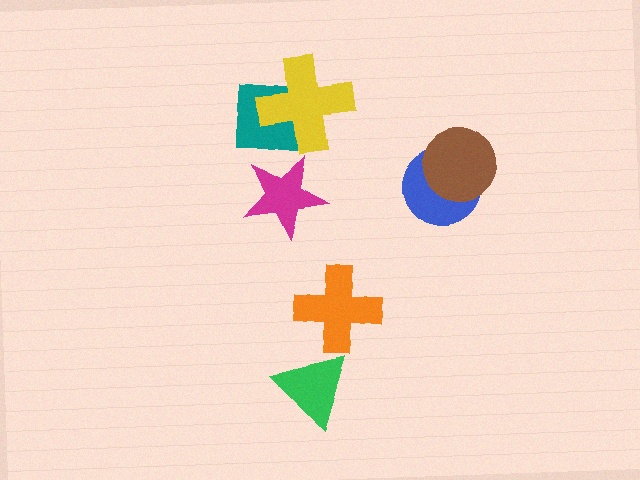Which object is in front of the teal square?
The yellow cross is in front of the teal square.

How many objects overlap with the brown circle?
1 object overlaps with the brown circle.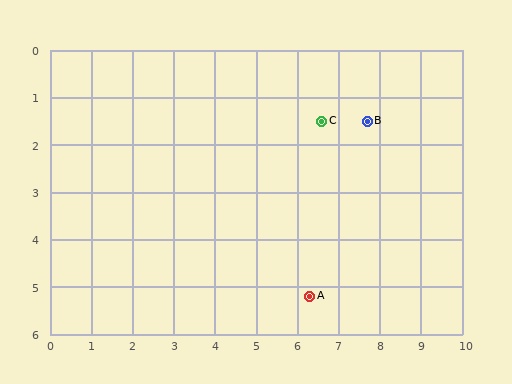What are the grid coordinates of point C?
Point C is at approximately (6.6, 1.5).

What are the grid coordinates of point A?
Point A is at approximately (6.3, 5.2).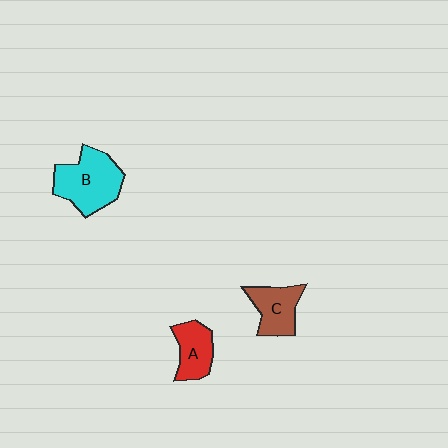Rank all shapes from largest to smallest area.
From largest to smallest: B (cyan), C (brown), A (red).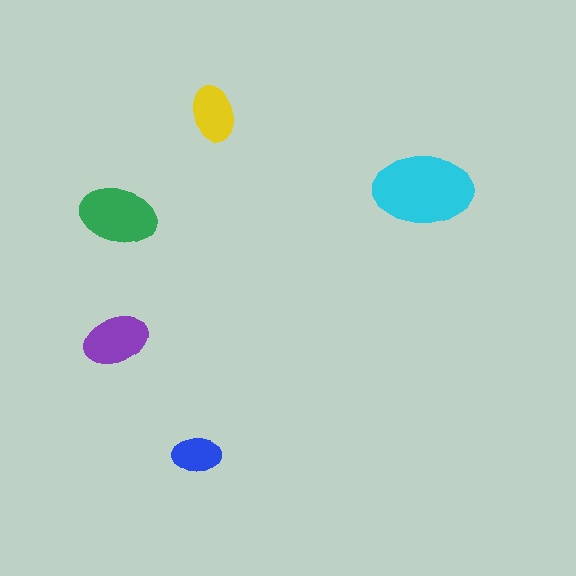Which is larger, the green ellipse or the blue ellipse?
The green one.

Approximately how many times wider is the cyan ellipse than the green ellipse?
About 1.5 times wider.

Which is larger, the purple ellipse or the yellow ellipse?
The purple one.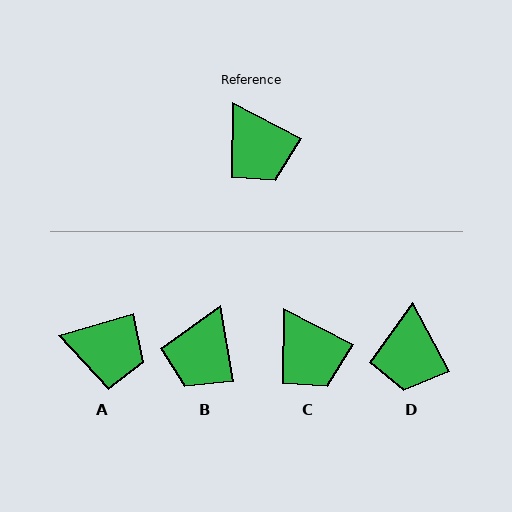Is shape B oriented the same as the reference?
No, it is off by about 53 degrees.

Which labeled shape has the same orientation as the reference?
C.